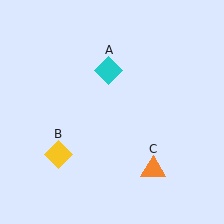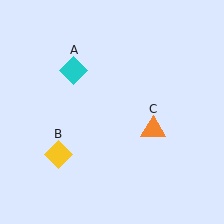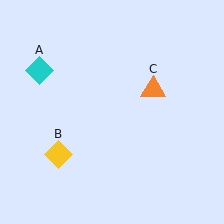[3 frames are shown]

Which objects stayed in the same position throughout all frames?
Yellow diamond (object B) remained stationary.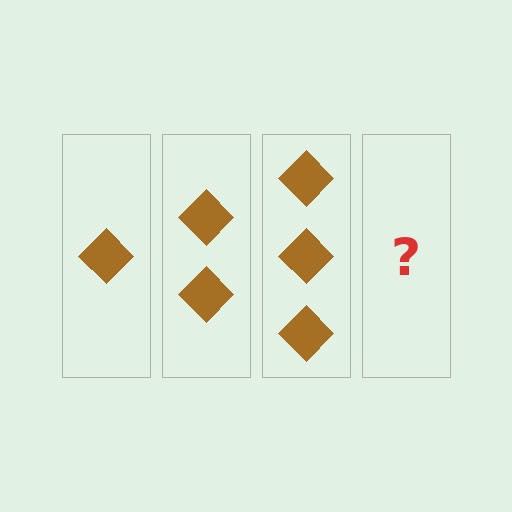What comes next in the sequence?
The next element should be 4 diamonds.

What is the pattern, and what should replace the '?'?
The pattern is that each step adds one more diamond. The '?' should be 4 diamonds.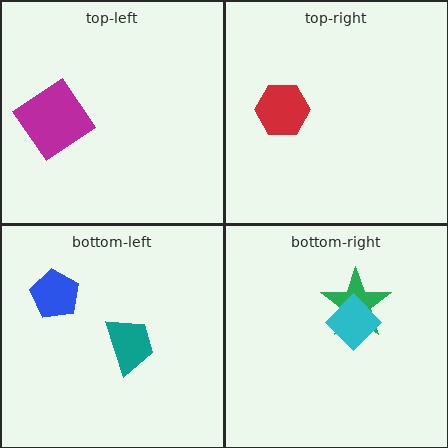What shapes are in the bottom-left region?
The teal trapezoid, the blue pentagon.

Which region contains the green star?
The bottom-right region.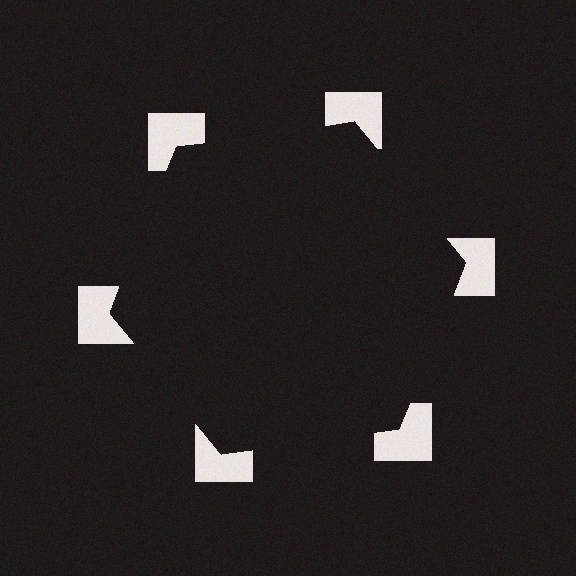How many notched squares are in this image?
There are 6 — one at each vertex of the illusory hexagon.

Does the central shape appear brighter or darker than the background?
It typically appears slightly darker than the background, even though no actual brightness change is drawn.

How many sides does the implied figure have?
6 sides.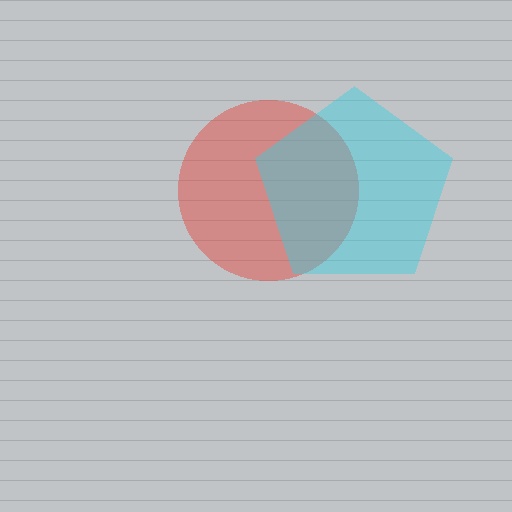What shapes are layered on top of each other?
The layered shapes are: a red circle, a cyan pentagon.